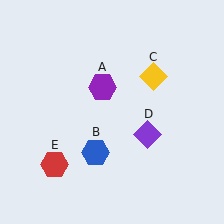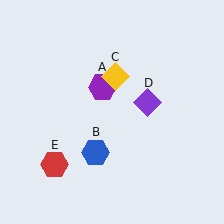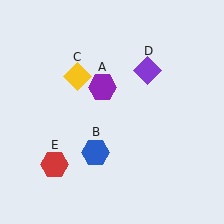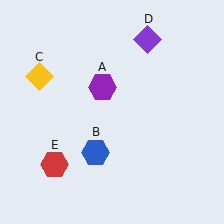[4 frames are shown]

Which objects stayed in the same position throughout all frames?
Purple hexagon (object A) and blue hexagon (object B) and red hexagon (object E) remained stationary.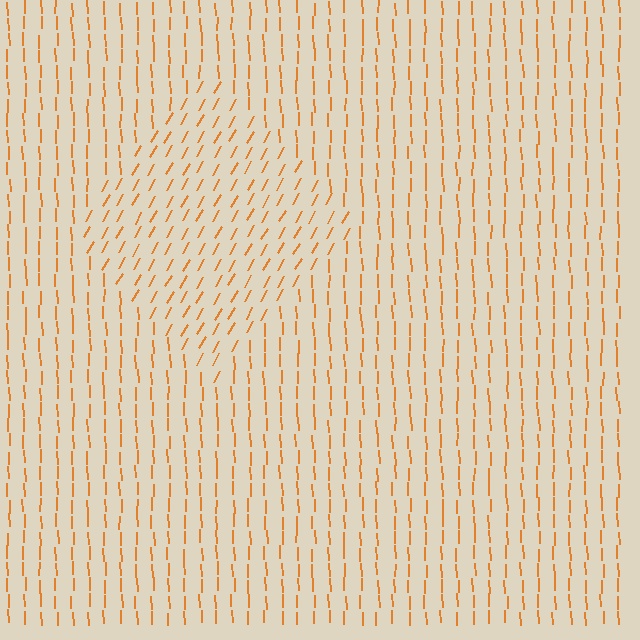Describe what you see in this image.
The image is filled with small orange line segments. A diamond region in the image has lines oriented differently from the surrounding lines, creating a visible texture boundary.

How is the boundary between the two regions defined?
The boundary is defined purely by a change in line orientation (approximately 31 degrees difference). All lines are the same color and thickness.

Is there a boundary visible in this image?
Yes, there is a texture boundary formed by a change in line orientation.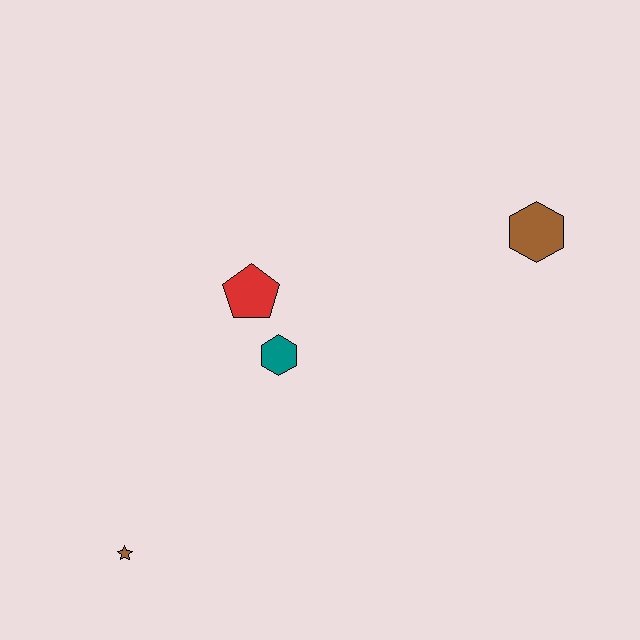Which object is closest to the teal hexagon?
The red pentagon is closest to the teal hexagon.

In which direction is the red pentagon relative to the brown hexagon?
The red pentagon is to the left of the brown hexagon.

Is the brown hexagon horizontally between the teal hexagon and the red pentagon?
No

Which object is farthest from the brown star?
The brown hexagon is farthest from the brown star.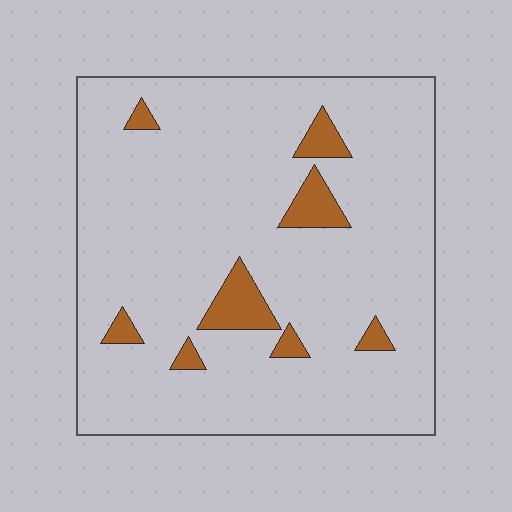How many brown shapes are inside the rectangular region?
8.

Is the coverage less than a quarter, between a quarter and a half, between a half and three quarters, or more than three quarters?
Less than a quarter.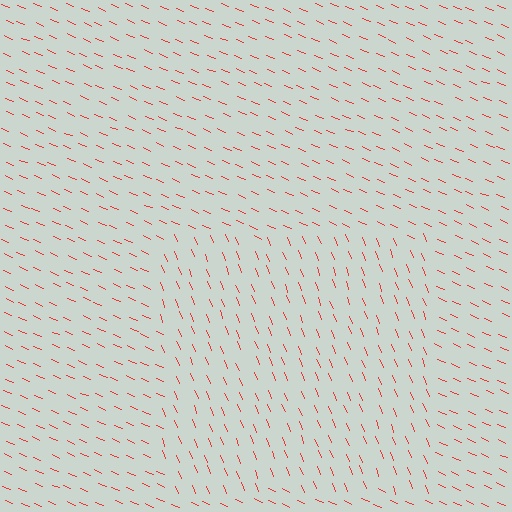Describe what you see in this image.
The image is filled with small red line segments. A rectangle region in the image has lines oriented differently from the surrounding lines, creating a visible texture boundary.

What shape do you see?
I see a rectangle.